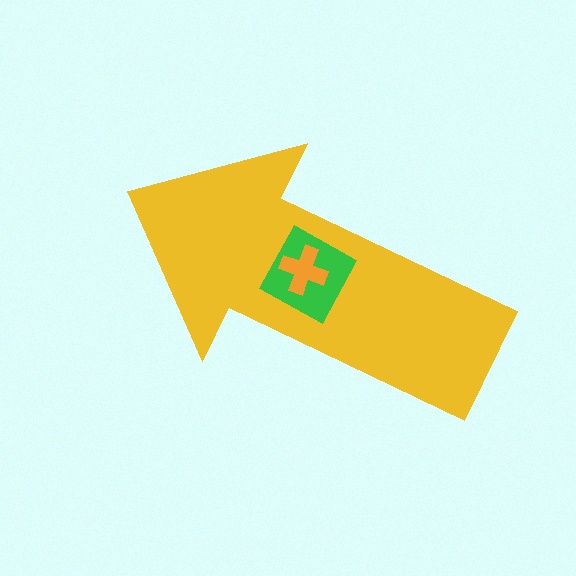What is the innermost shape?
The orange cross.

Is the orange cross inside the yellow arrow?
Yes.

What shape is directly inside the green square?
The orange cross.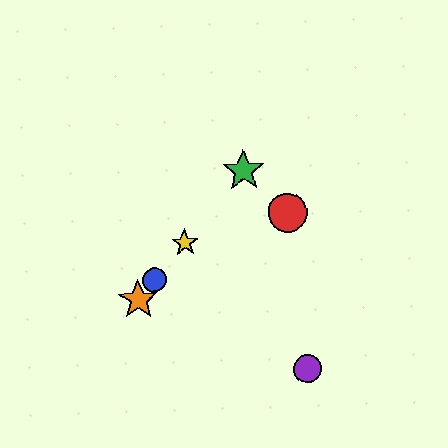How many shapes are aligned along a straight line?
4 shapes (the blue circle, the green star, the yellow star, the orange star) are aligned along a straight line.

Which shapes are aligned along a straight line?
The blue circle, the green star, the yellow star, the orange star are aligned along a straight line.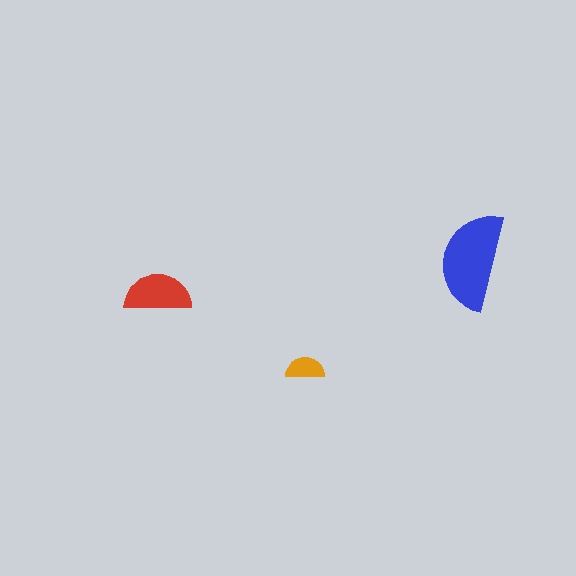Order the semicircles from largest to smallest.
the blue one, the red one, the orange one.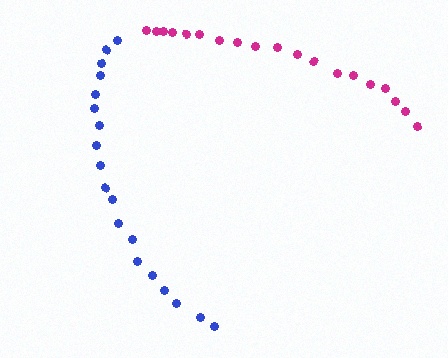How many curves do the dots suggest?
There are 2 distinct paths.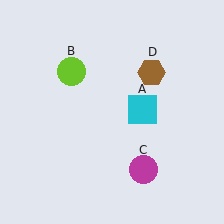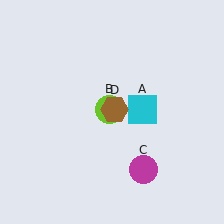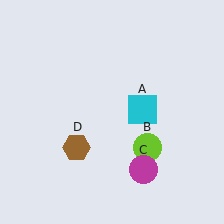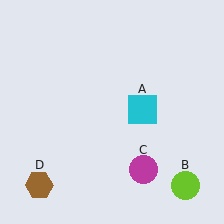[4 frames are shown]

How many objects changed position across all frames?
2 objects changed position: lime circle (object B), brown hexagon (object D).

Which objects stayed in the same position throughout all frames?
Cyan square (object A) and magenta circle (object C) remained stationary.